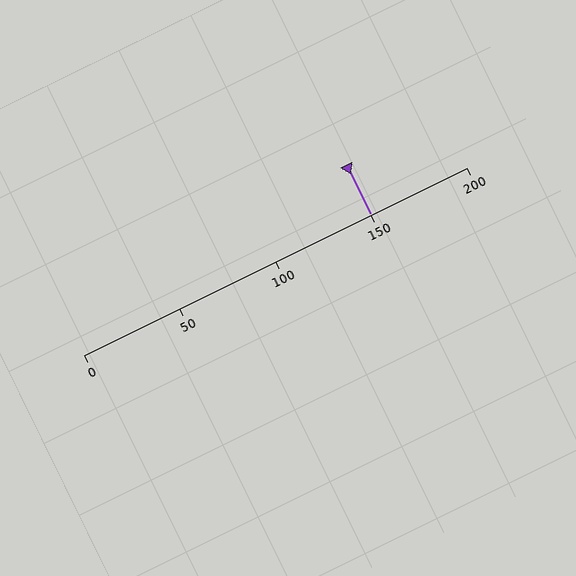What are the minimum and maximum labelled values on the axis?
The axis runs from 0 to 200.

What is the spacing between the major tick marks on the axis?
The major ticks are spaced 50 apart.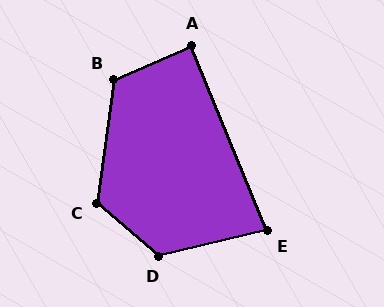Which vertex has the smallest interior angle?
E, at approximately 81 degrees.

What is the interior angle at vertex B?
Approximately 121 degrees (obtuse).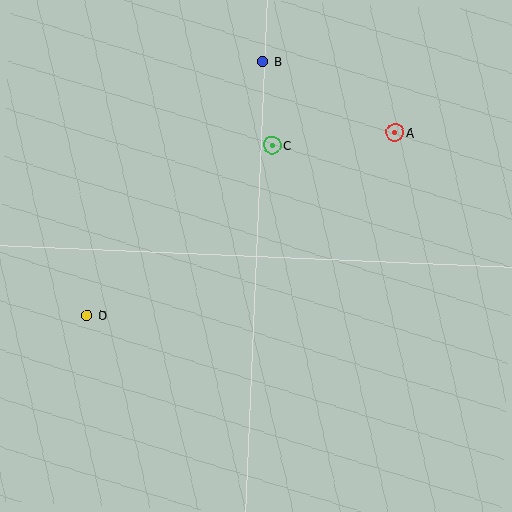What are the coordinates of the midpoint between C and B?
The midpoint between C and B is at (268, 103).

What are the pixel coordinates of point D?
Point D is at (87, 315).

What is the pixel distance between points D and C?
The distance between D and C is 251 pixels.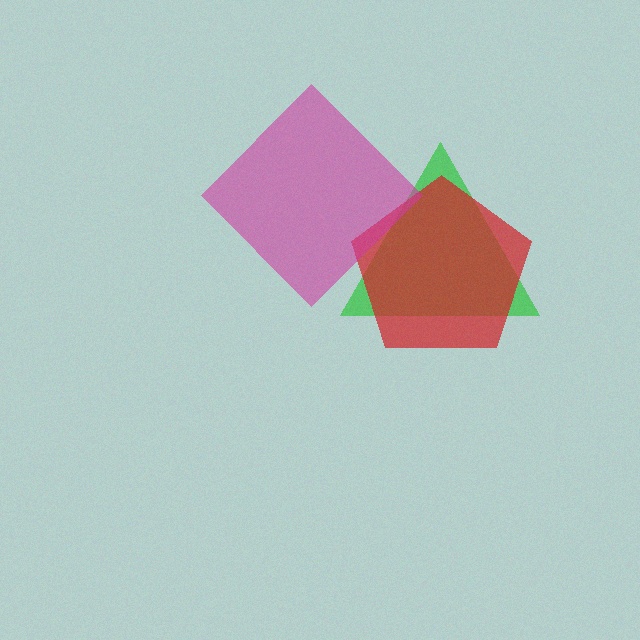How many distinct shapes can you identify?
There are 3 distinct shapes: a green triangle, a red pentagon, a magenta diamond.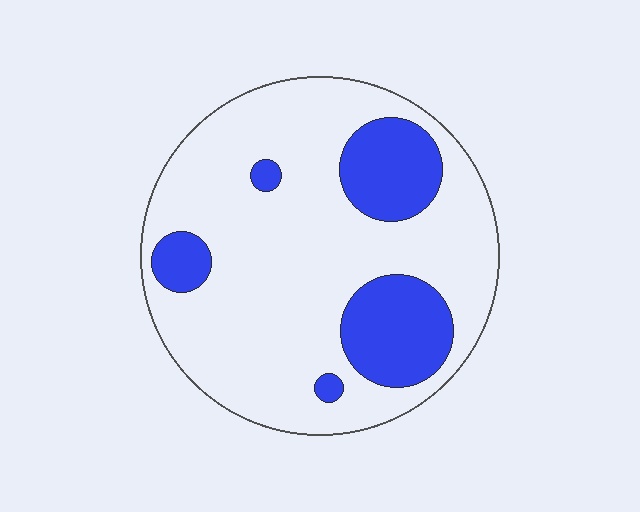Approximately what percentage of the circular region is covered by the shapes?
Approximately 25%.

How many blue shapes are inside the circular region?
5.